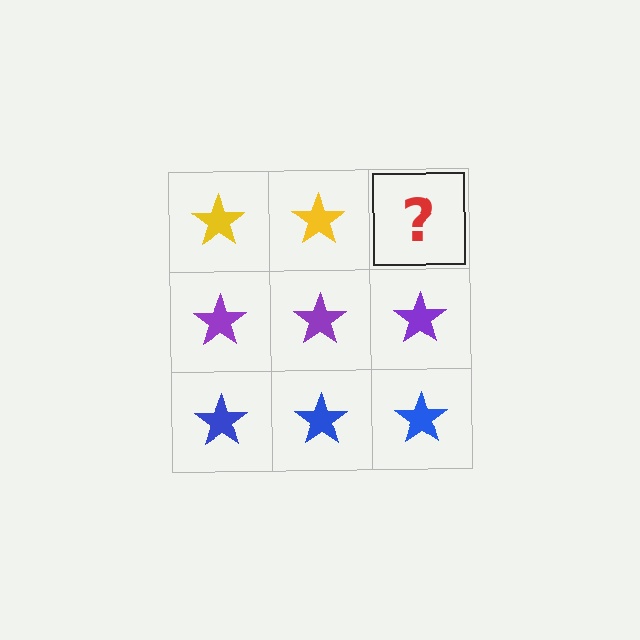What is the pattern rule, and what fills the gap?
The rule is that each row has a consistent color. The gap should be filled with a yellow star.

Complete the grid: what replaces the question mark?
The question mark should be replaced with a yellow star.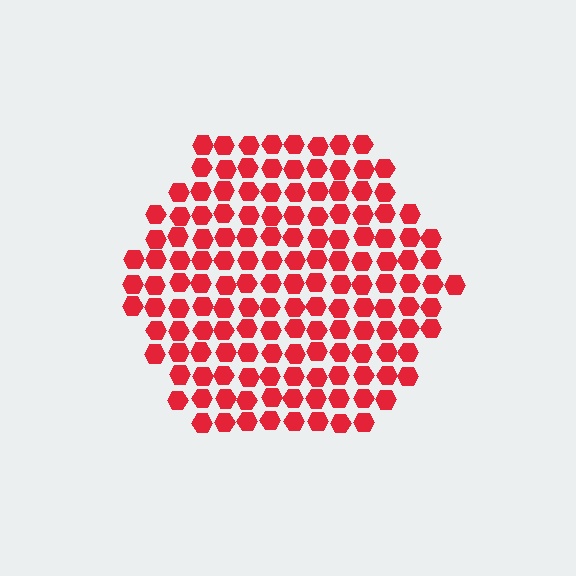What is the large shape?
The large shape is a hexagon.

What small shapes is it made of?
It is made of small hexagons.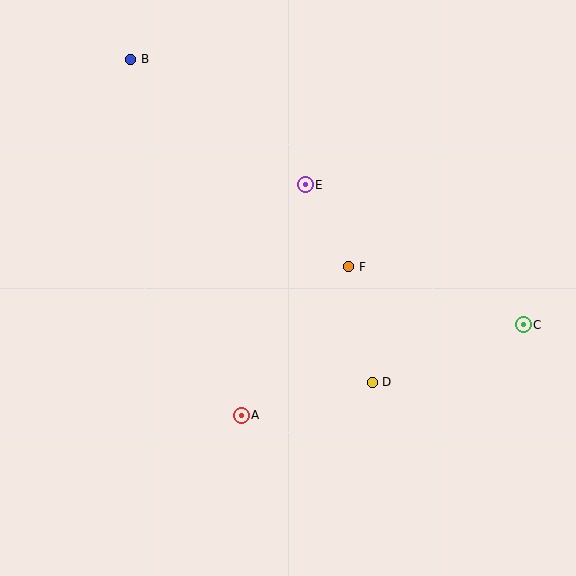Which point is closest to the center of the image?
Point F at (349, 267) is closest to the center.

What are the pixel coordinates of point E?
Point E is at (305, 185).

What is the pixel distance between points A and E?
The distance between A and E is 239 pixels.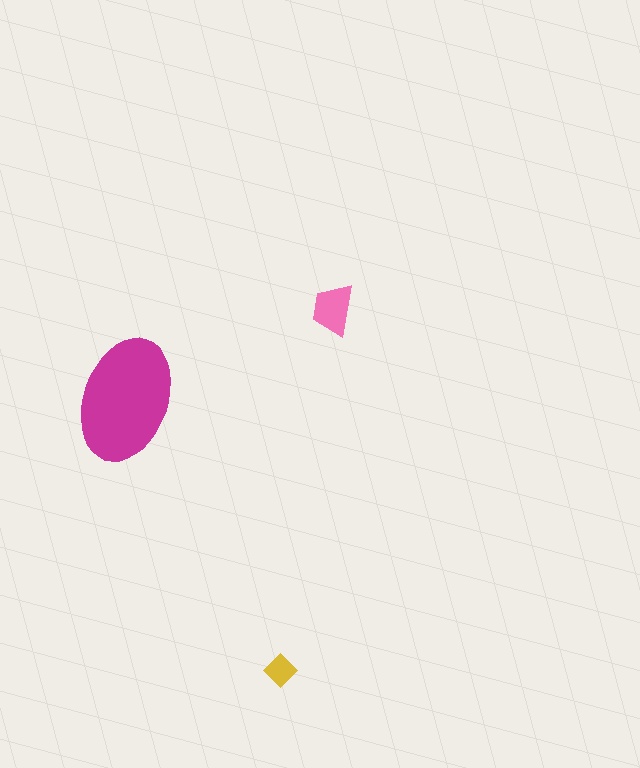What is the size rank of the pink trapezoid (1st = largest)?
2nd.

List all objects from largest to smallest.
The magenta ellipse, the pink trapezoid, the yellow diamond.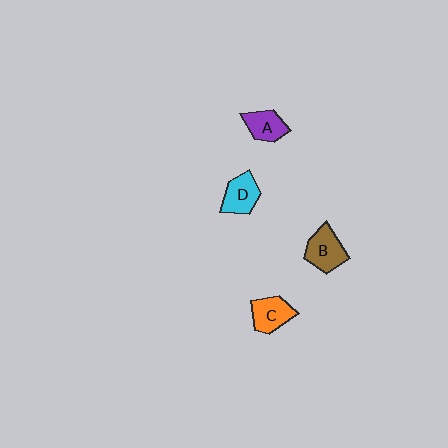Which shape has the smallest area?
Shape A (purple).